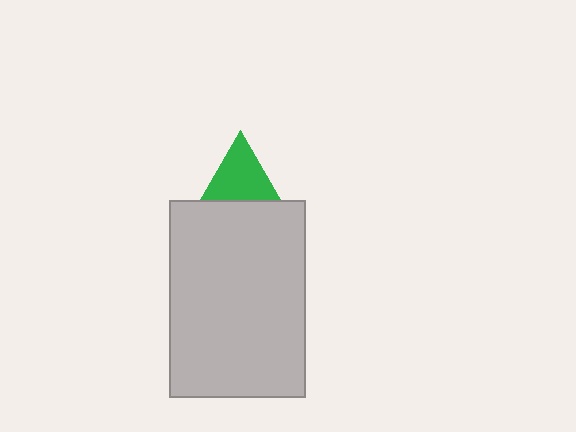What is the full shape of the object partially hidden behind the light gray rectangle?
The partially hidden object is a green triangle.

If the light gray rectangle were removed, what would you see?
You would see the complete green triangle.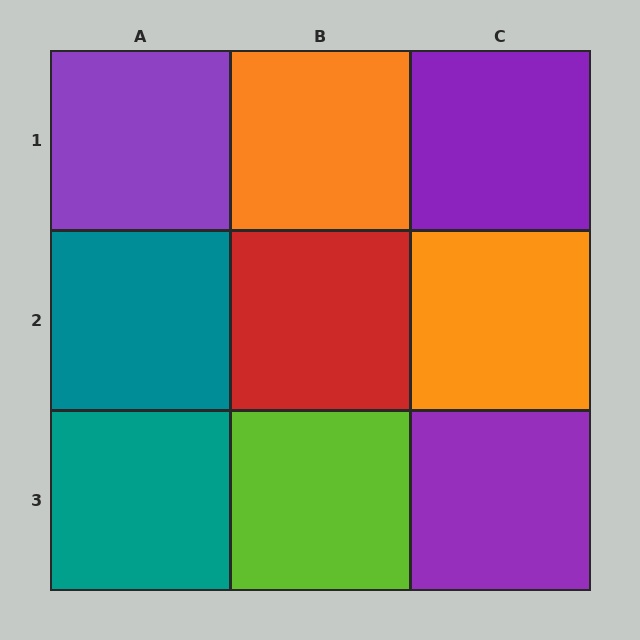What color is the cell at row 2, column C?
Orange.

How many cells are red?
1 cell is red.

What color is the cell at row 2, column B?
Red.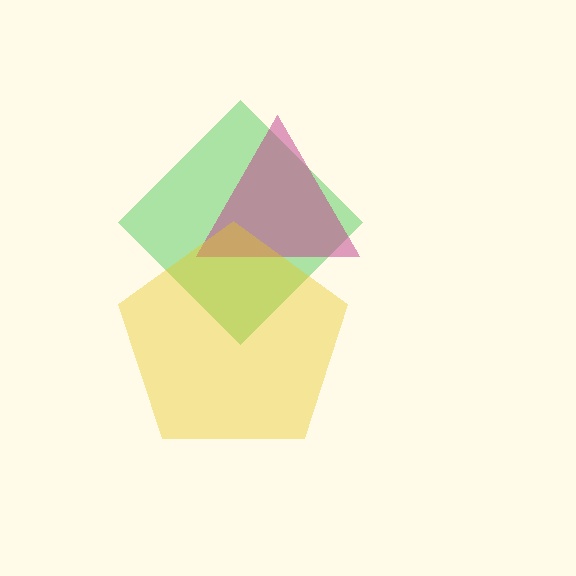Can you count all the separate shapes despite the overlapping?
Yes, there are 3 separate shapes.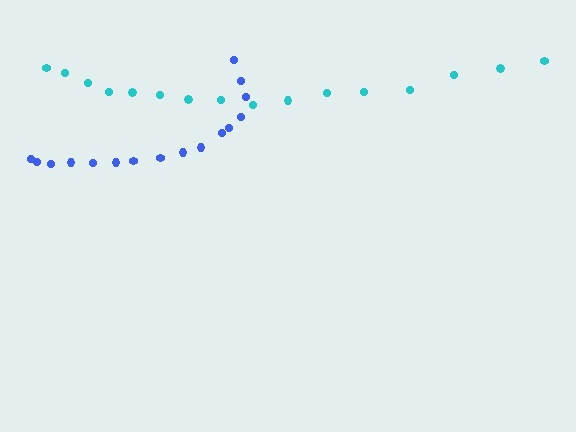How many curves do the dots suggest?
There are 2 distinct paths.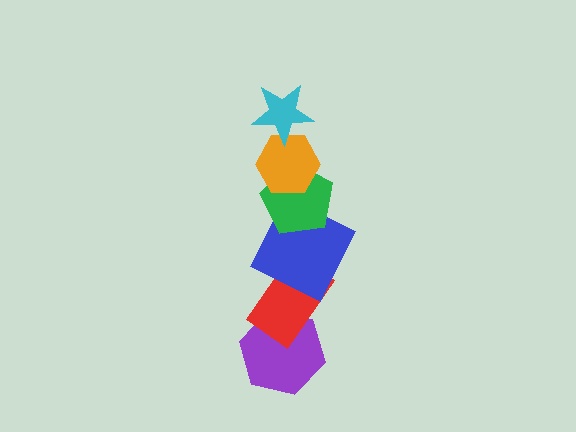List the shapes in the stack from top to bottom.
From top to bottom: the cyan star, the orange hexagon, the green pentagon, the blue square, the red rectangle, the purple hexagon.